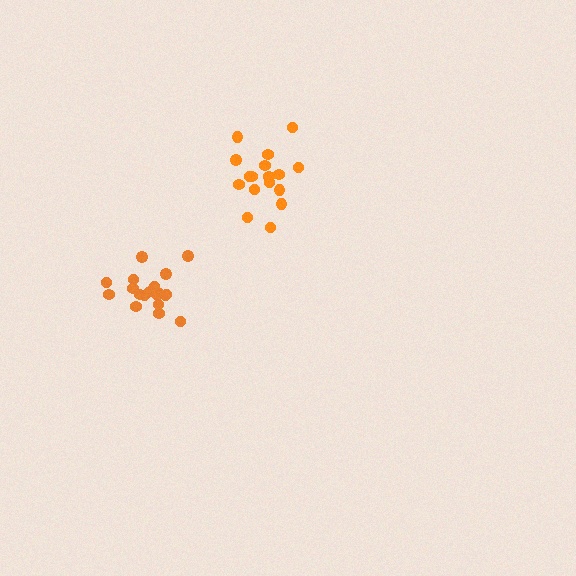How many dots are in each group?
Group 1: 19 dots, Group 2: 17 dots (36 total).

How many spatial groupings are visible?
There are 2 spatial groupings.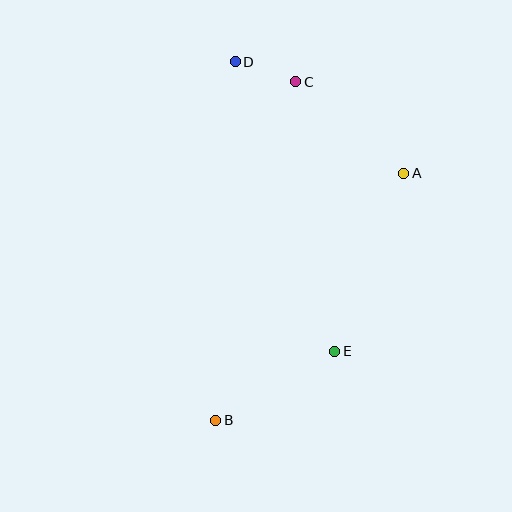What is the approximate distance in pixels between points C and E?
The distance between C and E is approximately 273 pixels.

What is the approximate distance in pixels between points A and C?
The distance between A and C is approximately 142 pixels.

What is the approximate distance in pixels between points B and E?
The distance between B and E is approximately 137 pixels.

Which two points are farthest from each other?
Points B and D are farthest from each other.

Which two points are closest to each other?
Points C and D are closest to each other.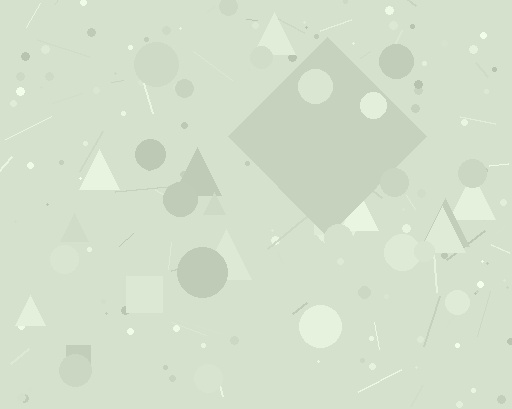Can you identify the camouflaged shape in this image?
The camouflaged shape is a diamond.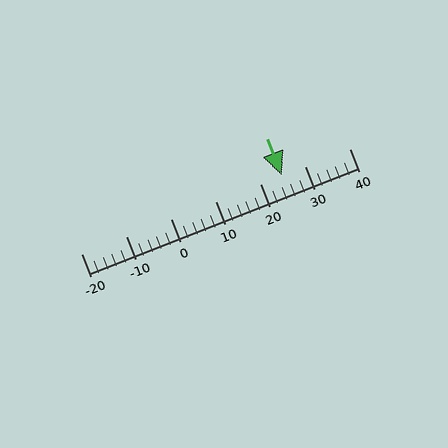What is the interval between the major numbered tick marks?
The major tick marks are spaced 10 units apart.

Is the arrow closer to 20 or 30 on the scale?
The arrow is closer to 20.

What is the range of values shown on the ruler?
The ruler shows values from -20 to 40.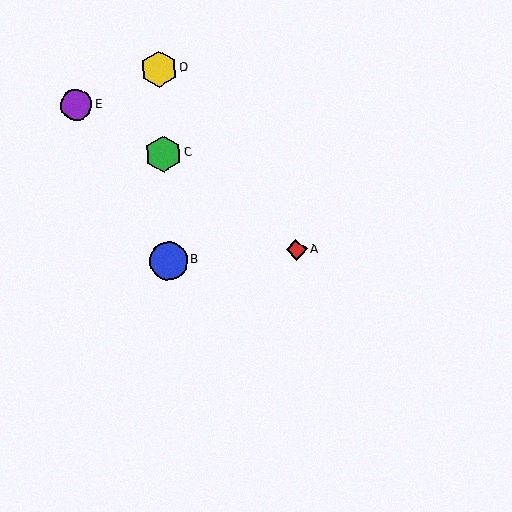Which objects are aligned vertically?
Objects B, C, D are aligned vertically.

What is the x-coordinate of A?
Object A is at x≈296.